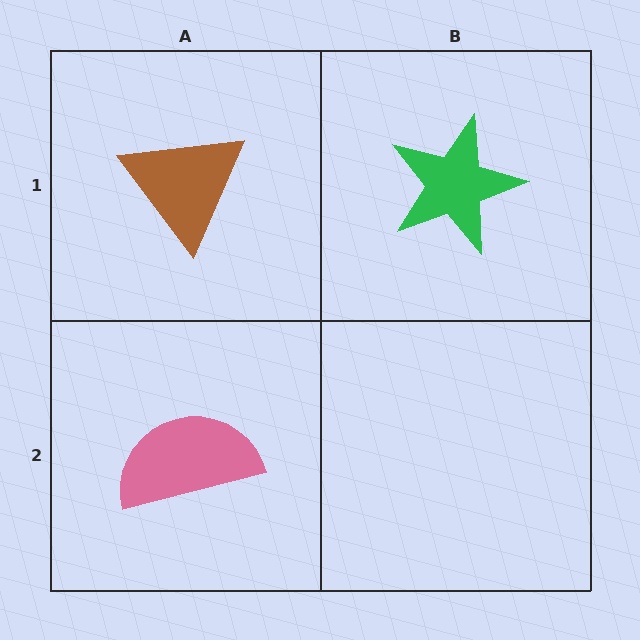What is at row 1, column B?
A green star.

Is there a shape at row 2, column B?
No, that cell is empty.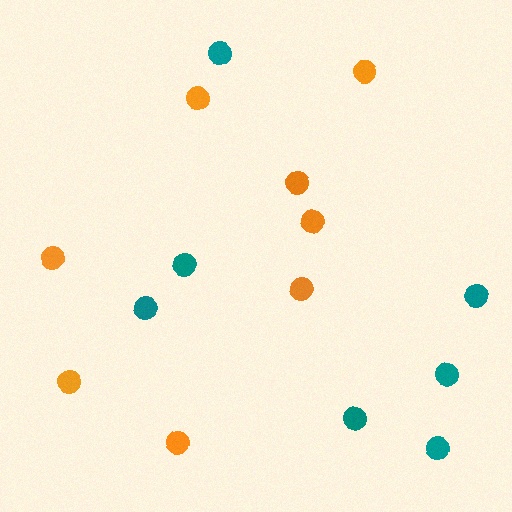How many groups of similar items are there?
There are 2 groups: one group of orange circles (8) and one group of teal circles (7).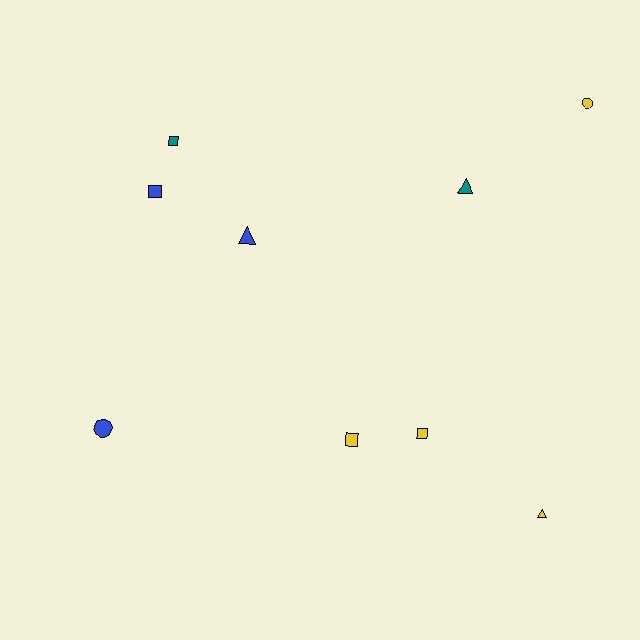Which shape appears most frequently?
Square, with 4 objects.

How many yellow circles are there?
There is 1 yellow circle.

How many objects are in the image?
There are 9 objects.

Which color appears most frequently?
Yellow, with 4 objects.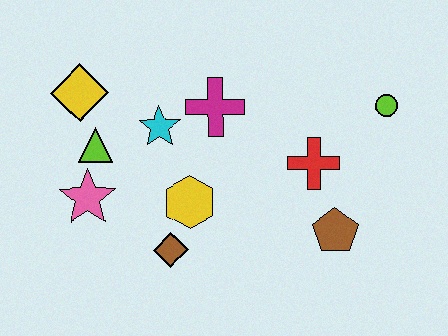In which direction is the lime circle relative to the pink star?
The lime circle is to the right of the pink star.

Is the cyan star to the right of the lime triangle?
Yes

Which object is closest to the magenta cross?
The cyan star is closest to the magenta cross.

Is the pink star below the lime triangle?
Yes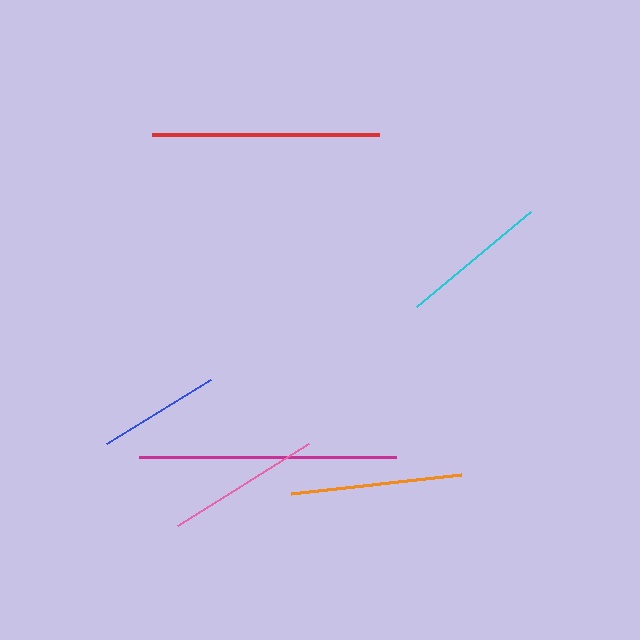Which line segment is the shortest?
The blue line is the shortest at approximately 122 pixels.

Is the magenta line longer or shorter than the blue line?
The magenta line is longer than the blue line.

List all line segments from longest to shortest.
From longest to shortest: magenta, red, orange, pink, cyan, blue.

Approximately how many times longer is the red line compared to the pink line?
The red line is approximately 1.5 times the length of the pink line.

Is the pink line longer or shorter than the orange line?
The orange line is longer than the pink line.